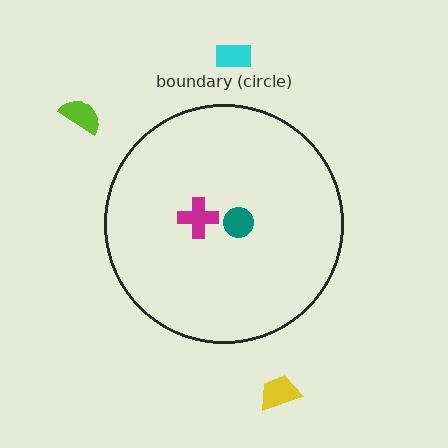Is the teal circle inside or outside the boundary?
Inside.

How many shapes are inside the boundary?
2 inside, 3 outside.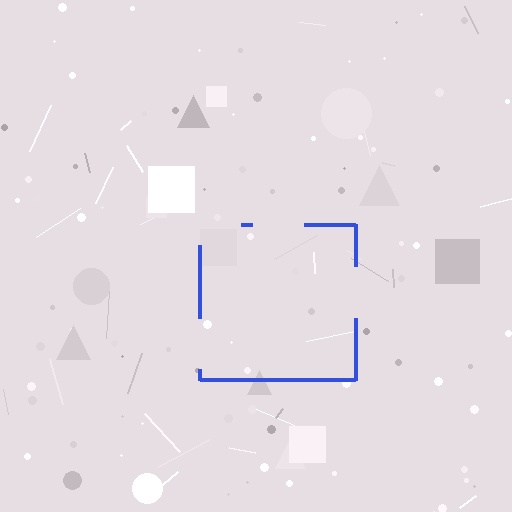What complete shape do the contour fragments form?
The contour fragments form a square.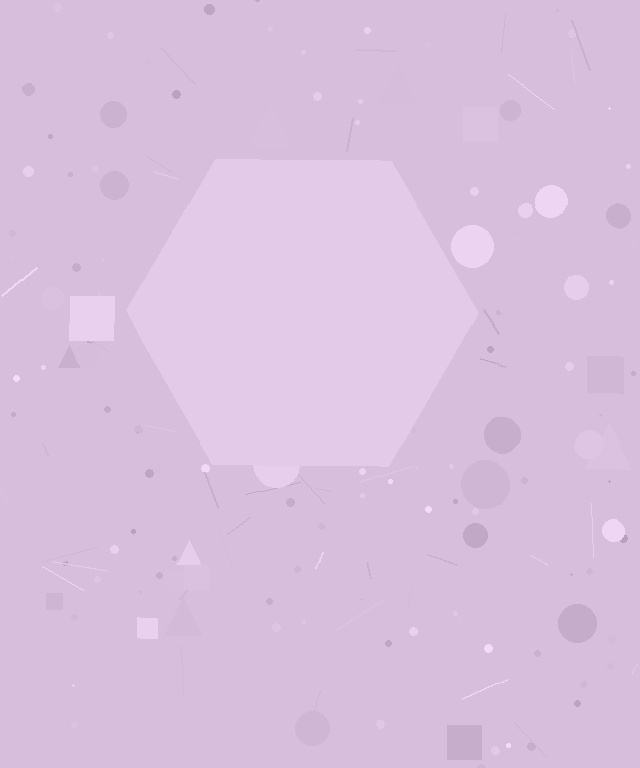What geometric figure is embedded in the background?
A hexagon is embedded in the background.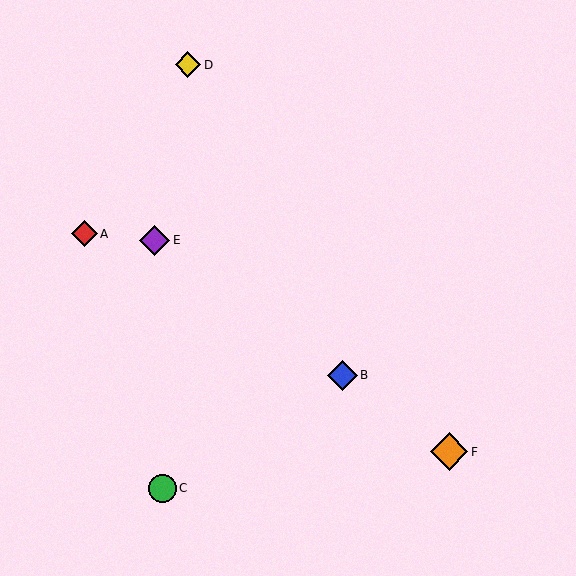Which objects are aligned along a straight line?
Objects B, E, F are aligned along a straight line.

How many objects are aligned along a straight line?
3 objects (B, E, F) are aligned along a straight line.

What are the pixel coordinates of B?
Object B is at (342, 375).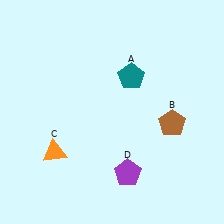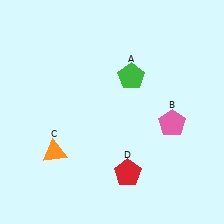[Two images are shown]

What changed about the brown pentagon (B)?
In Image 1, B is brown. In Image 2, it changed to pink.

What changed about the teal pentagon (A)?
In Image 1, A is teal. In Image 2, it changed to green.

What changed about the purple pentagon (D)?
In Image 1, D is purple. In Image 2, it changed to red.